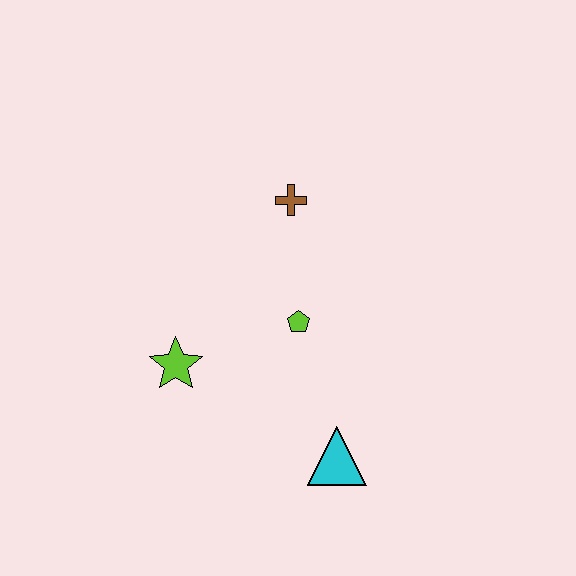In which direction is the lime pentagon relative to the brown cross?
The lime pentagon is below the brown cross.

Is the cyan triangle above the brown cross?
No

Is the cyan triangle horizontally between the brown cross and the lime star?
No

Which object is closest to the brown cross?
The lime pentagon is closest to the brown cross.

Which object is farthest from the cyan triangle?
The brown cross is farthest from the cyan triangle.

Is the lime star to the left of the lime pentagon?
Yes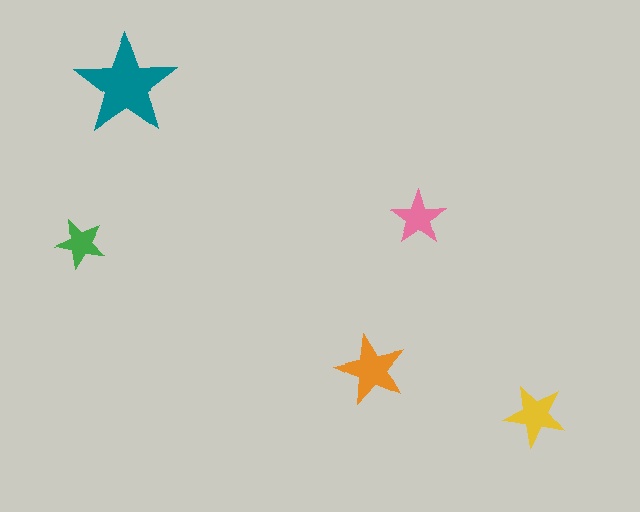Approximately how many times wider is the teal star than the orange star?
About 1.5 times wider.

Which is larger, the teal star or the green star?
The teal one.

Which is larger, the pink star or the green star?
The pink one.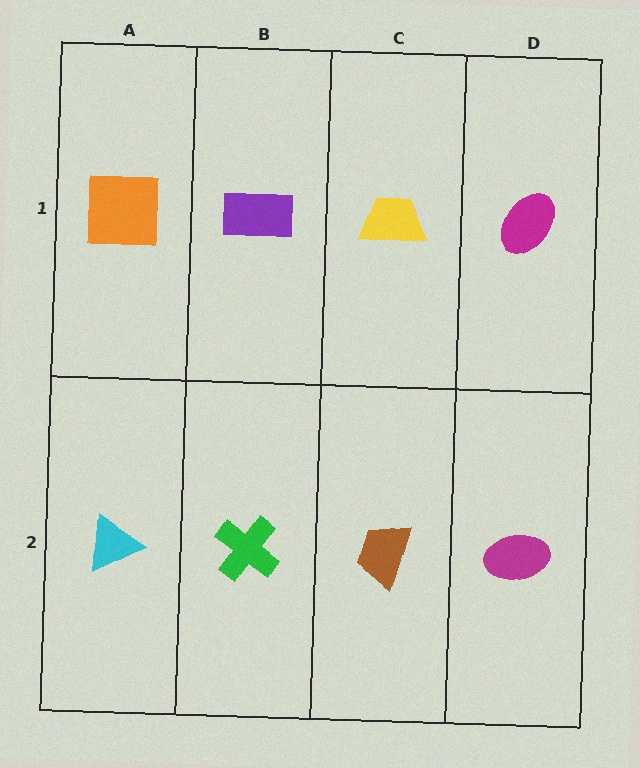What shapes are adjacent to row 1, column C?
A brown trapezoid (row 2, column C), a purple rectangle (row 1, column B), a magenta ellipse (row 1, column D).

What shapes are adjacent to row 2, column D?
A magenta ellipse (row 1, column D), a brown trapezoid (row 2, column C).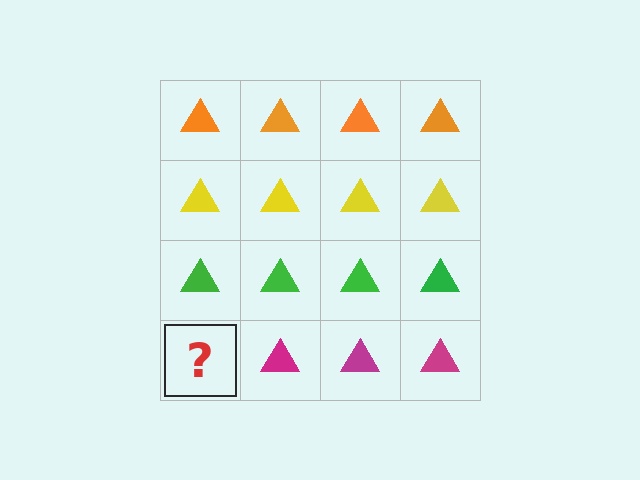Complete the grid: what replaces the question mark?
The question mark should be replaced with a magenta triangle.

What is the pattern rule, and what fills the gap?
The rule is that each row has a consistent color. The gap should be filled with a magenta triangle.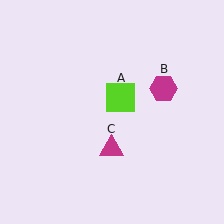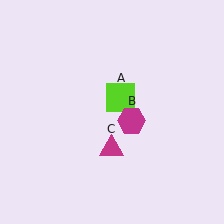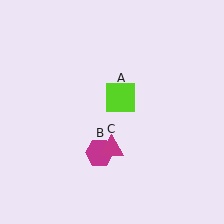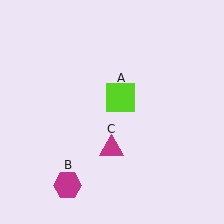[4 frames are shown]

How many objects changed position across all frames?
1 object changed position: magenta hexagon (object B).